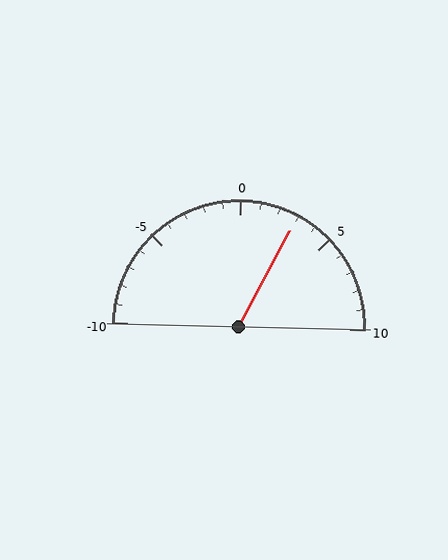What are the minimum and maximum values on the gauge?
The gauge ranges from -10 to 10.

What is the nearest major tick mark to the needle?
The nearest major tick mark is 5.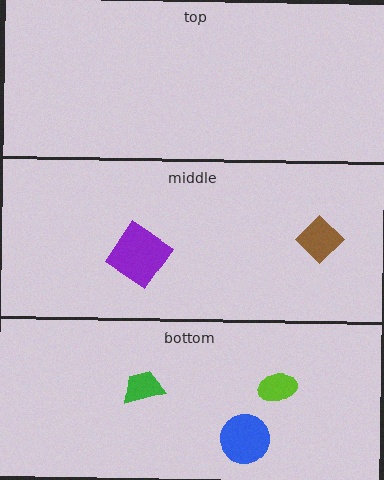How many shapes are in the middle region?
2.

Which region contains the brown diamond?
The middle region.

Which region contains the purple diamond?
The middle region.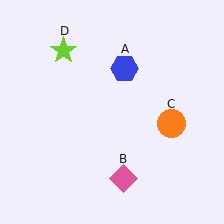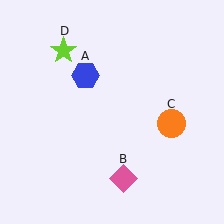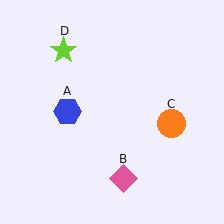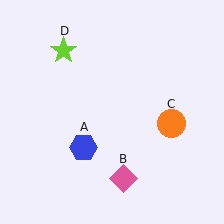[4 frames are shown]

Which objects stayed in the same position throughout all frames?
Pink diamond (object B) and orange circle (object C) and lime star (object D) remained stationary.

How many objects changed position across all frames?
1 object changed position: blue hexagon (object A).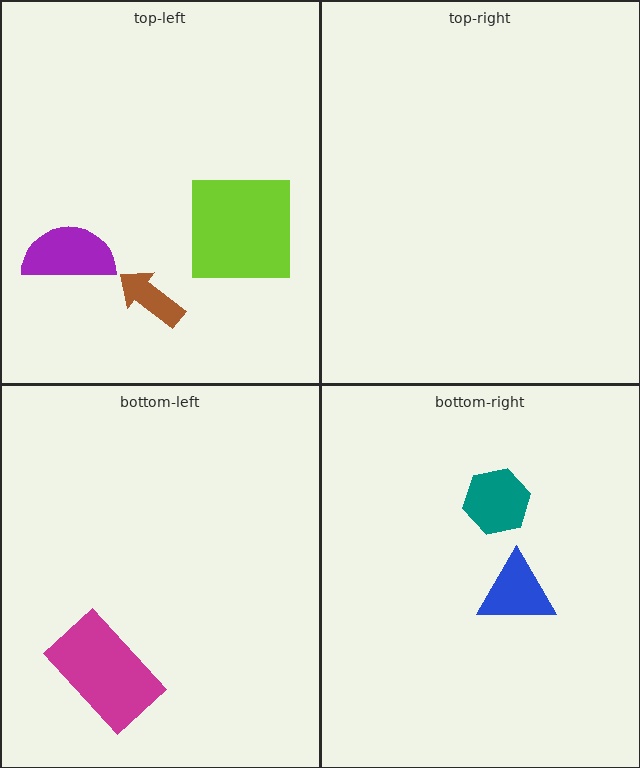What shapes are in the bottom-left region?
The magenta rectangle.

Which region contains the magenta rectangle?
The bottom-left region.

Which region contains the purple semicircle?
The top-left region.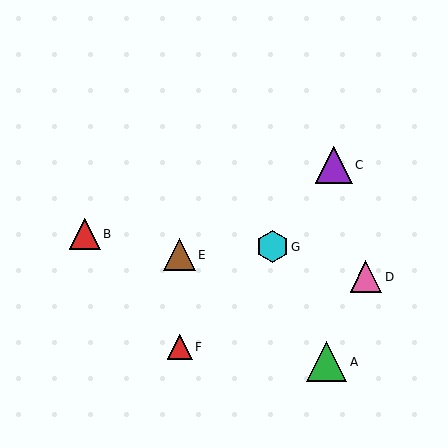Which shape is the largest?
The green triangle (labeled A) is the largest.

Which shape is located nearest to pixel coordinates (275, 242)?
The cyan hexagon (labeled G) at (272, 247) is nearest to that location.